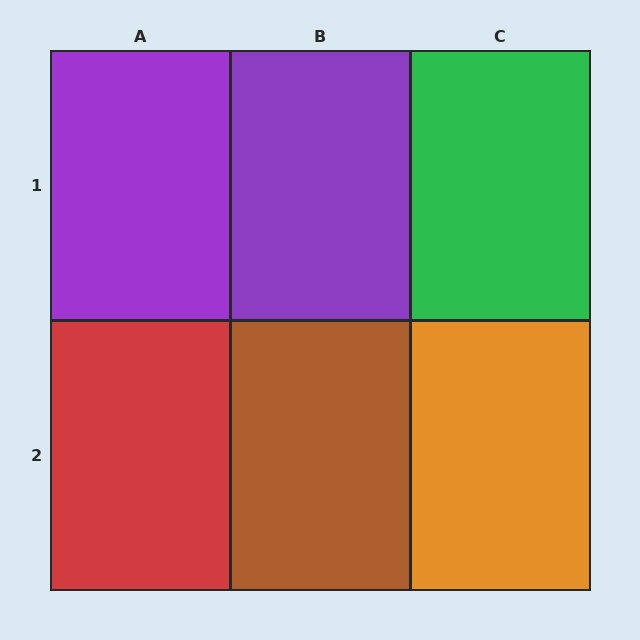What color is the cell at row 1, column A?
Purple.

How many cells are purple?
2 cells are purple.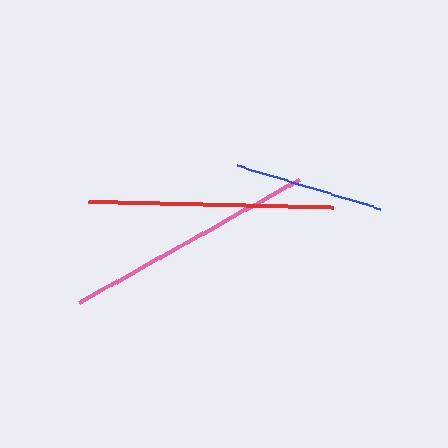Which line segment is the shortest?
The blue line is the shortest at approximately 149 pixels.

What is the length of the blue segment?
The blue segment is approximately 149 pixels long.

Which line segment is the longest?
The pink line is the longest at approximately 251 pixels.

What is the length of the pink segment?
The pink segment is approximately 251 pixels long.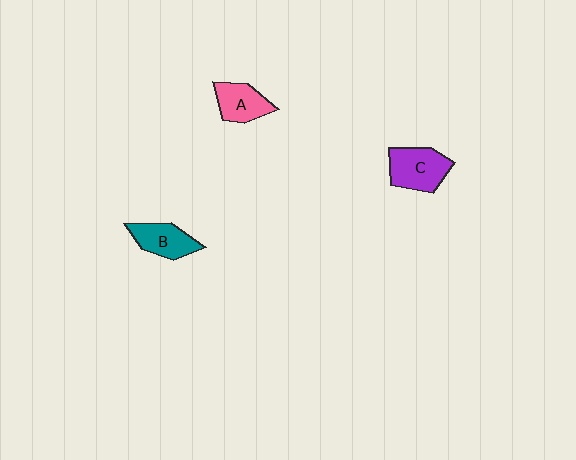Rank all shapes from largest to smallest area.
From largest to smallest: C (purple), B (teal), A (pink).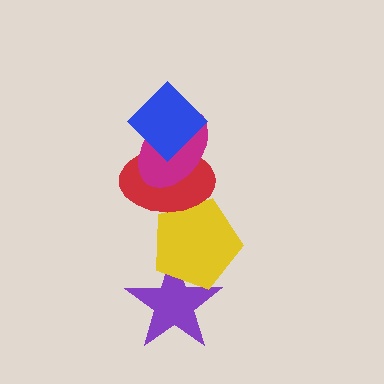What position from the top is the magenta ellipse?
The magenta ellipse is 2nd from the top.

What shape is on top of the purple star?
The yellow pentagon is on top of the purple star.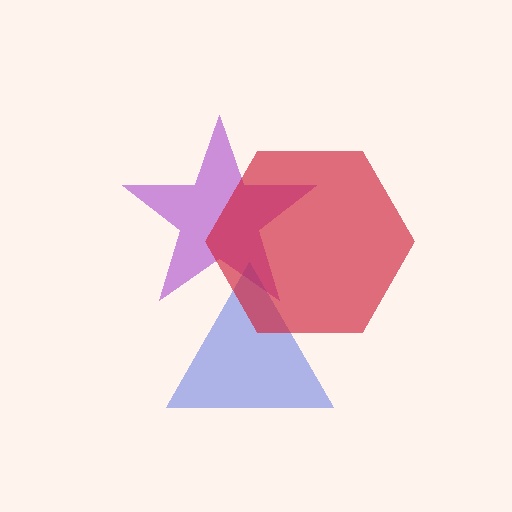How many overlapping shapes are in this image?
There are 3 overlapping shapes in the image.